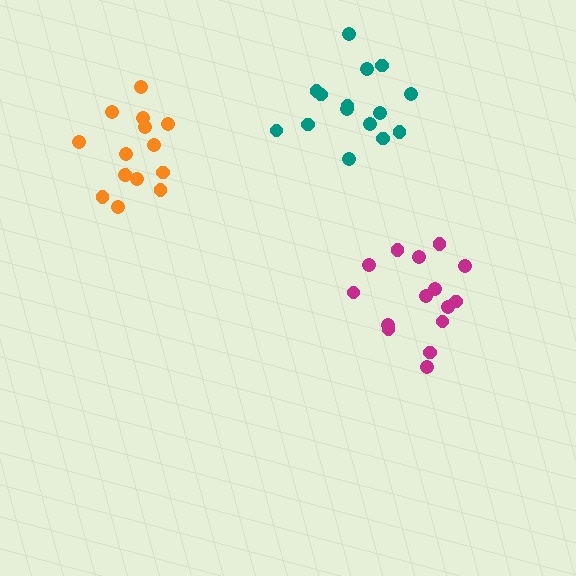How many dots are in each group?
Group 1: 15 dots, Group 2: 15 dots, Group 3: 15 dots (45 total).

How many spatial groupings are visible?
There are 3 spatial groupings.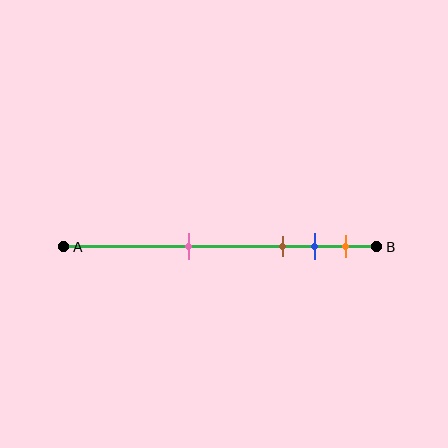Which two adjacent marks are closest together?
The blue and orange marks are the closest adjacent pair.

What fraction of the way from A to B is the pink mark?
The pink mark is approximately 40% (0.4) of the way from A to B.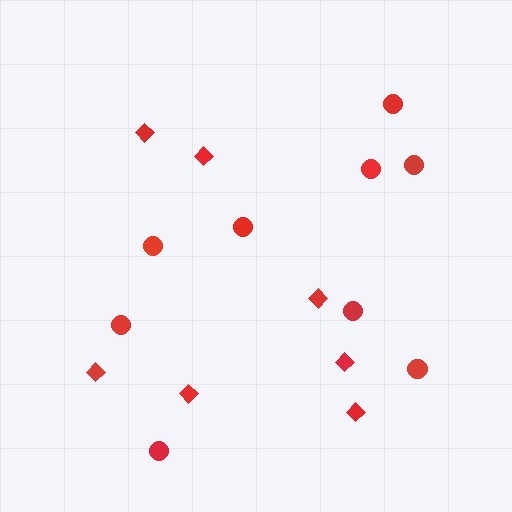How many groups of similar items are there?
There are 2 groups: one group of diamonds (7) and one group of circles (9).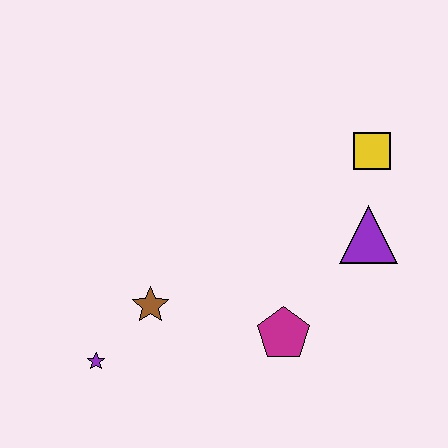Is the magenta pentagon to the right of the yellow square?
No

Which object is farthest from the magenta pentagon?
The yellow square is farthest from the magenta pentagon.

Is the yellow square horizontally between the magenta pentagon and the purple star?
No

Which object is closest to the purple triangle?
The yellow square is closest to the purple triangle.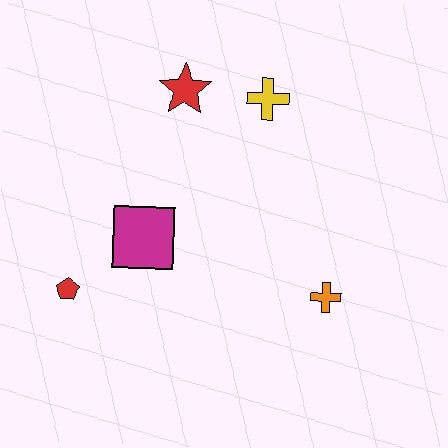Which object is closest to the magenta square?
The red pentagon is closest to the magenta square.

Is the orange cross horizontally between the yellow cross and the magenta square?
No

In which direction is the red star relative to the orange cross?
The red star is above the orange cross.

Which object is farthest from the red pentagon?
The yellow cross is farthest from the red pentagon.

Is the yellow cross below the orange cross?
No